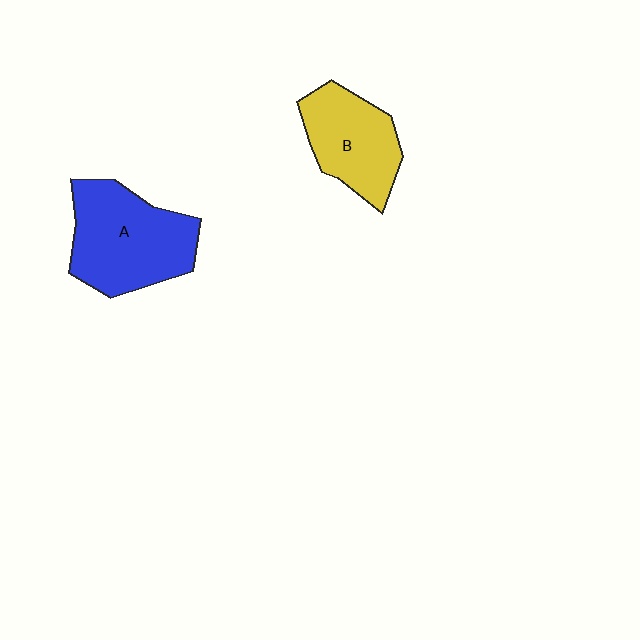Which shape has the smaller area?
Shape B (yellow).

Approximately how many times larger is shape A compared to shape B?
Approximately 1.3 times.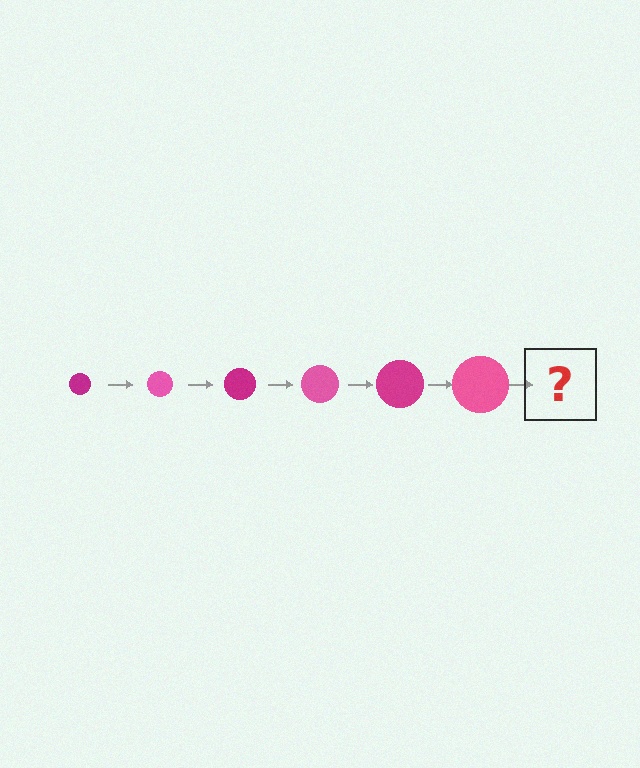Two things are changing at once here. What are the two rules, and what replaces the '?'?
The two rules are that the circle grows larger each step and the color cycles through magenta and pink. The '?' should be a magenta circle, larger than the previous one.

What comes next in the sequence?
The next element should be a magenta circle, larger than the previous one.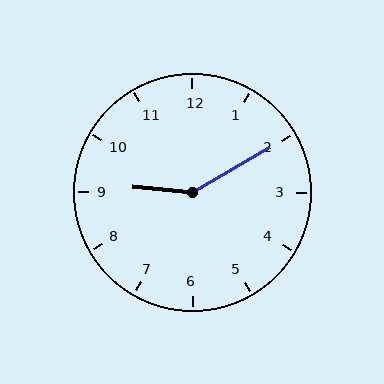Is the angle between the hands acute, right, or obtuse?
It is obtuse.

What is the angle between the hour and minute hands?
Approximately 145 degrees.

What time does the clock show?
9:10.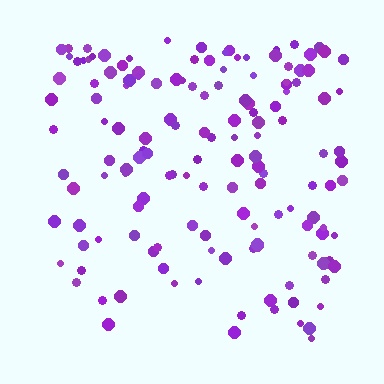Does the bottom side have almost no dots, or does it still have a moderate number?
Still a moderate number, just noticeably fewer than the top.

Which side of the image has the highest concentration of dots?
The top.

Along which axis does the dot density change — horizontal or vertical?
Vertical.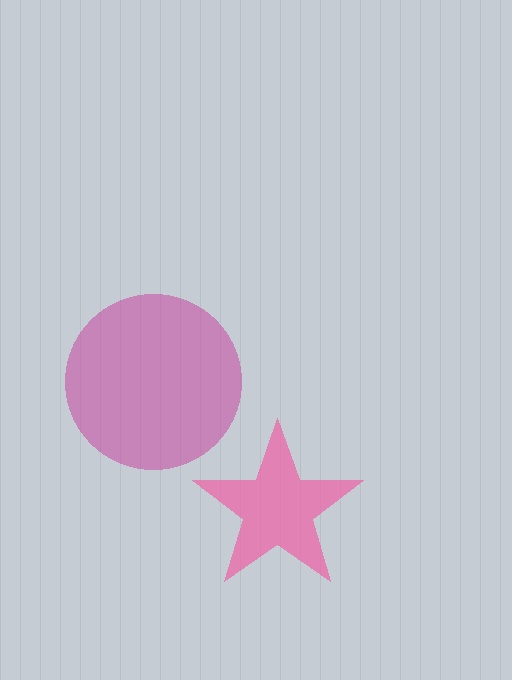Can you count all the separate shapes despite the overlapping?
Yes, there are 2 separate shapes.